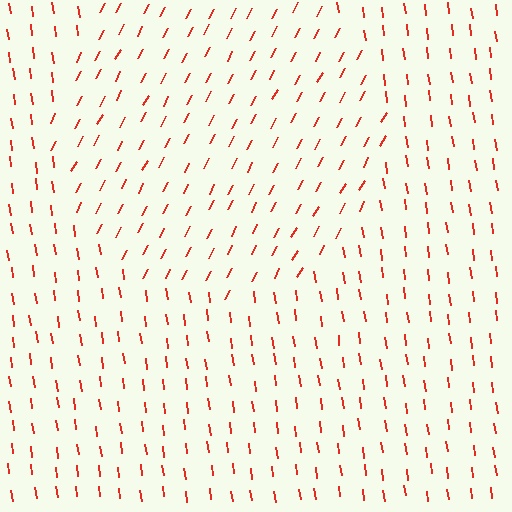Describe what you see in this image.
The image is filled with small red line segments. A circle region in the image has lines oriented differently from the surrounding lines, creating a visible texture boundary.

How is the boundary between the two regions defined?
The boundary is defined purely by a change in line orientation (approximately 36 degrees difference). All lines are the same color and thickness.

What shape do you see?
I see a circle.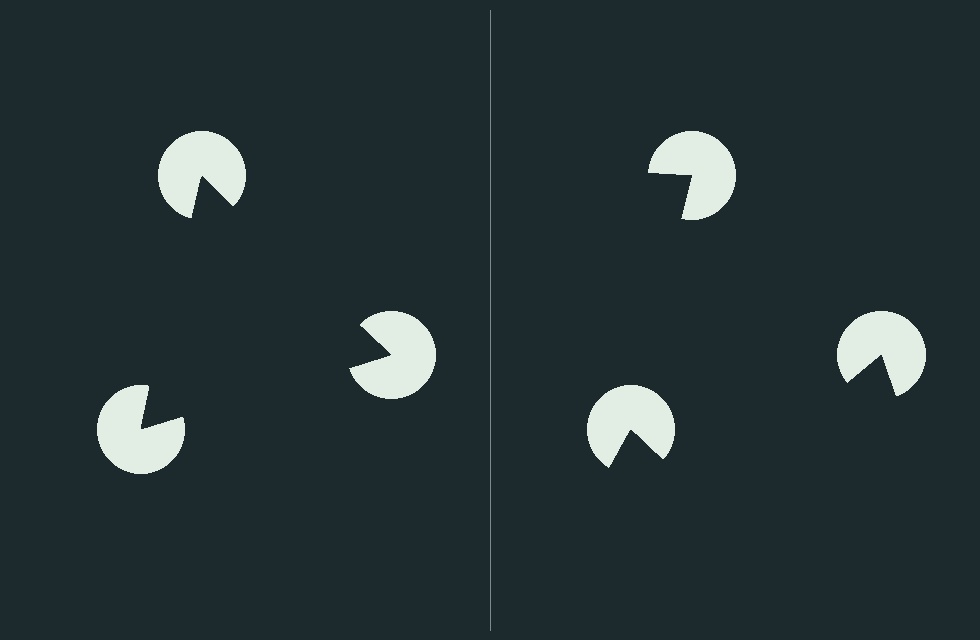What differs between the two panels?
The pac-man discs are positioned identically on both sides; only the wedge orientations differ. On the left they align to a triangle; on the right they are misaligned.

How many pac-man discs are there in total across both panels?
6 — 3 on each side.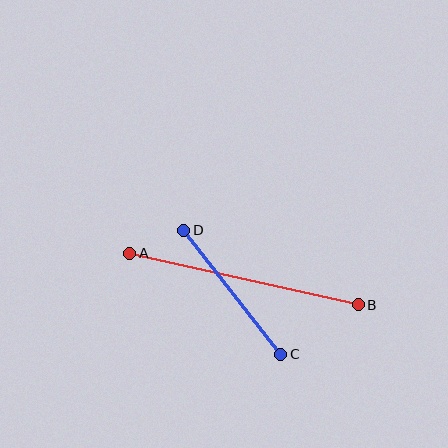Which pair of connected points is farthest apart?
Points A and B are farthest apart.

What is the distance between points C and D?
The distance is approximately 157 pixels.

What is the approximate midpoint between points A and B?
The midpoint is at approximately (244, 279) pixels.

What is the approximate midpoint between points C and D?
The midpoint is at approximately (232, 292) pixels.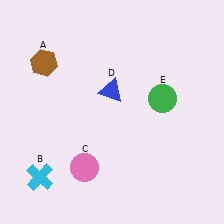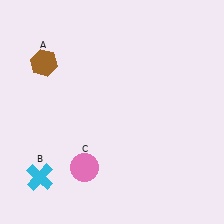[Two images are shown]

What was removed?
The green circle (E), the blue triangle (D) were removed in Image 2.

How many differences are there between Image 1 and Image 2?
There are 2 differences between the two images.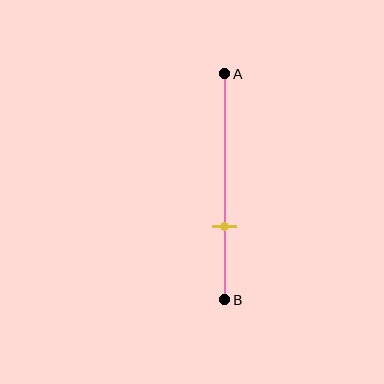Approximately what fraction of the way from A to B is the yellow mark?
The yellow mark is approximately 70% of the way from A to B.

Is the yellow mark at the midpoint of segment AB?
No, the mark is at about 70% from A, not at the 50% midpoint.